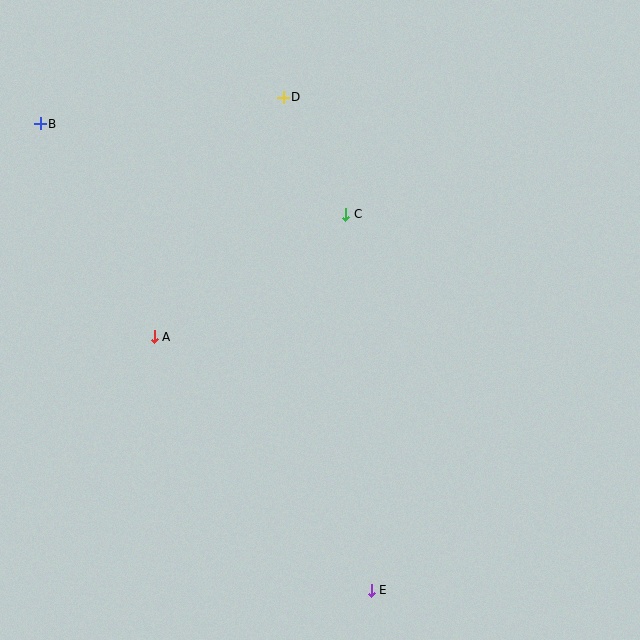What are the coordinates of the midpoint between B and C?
The midpoint between B and C is at (193, 169).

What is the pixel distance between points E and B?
The distance between E and B is 572 pixels.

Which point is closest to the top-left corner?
Point B is closest to the top-left corner.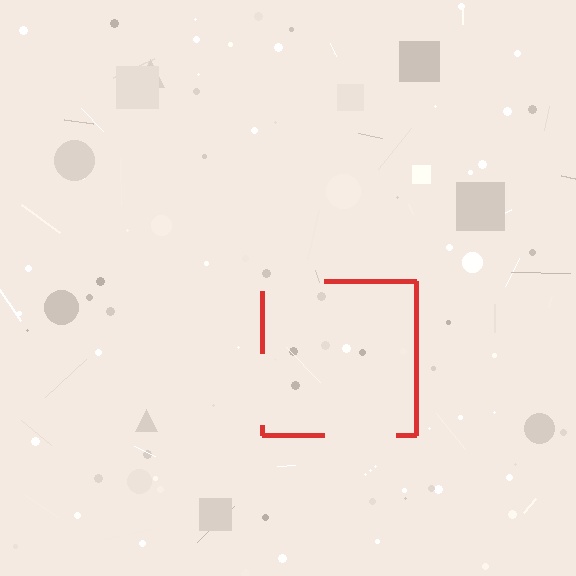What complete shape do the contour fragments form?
The contour fragments form a square.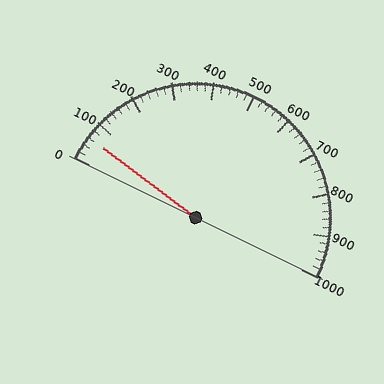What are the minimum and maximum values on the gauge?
The gauge ranges from 0 to 1000.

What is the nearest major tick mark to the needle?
The nearest major tick mark is 100.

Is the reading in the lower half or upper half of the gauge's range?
The reading is in the lower half of the range (0 to 1000).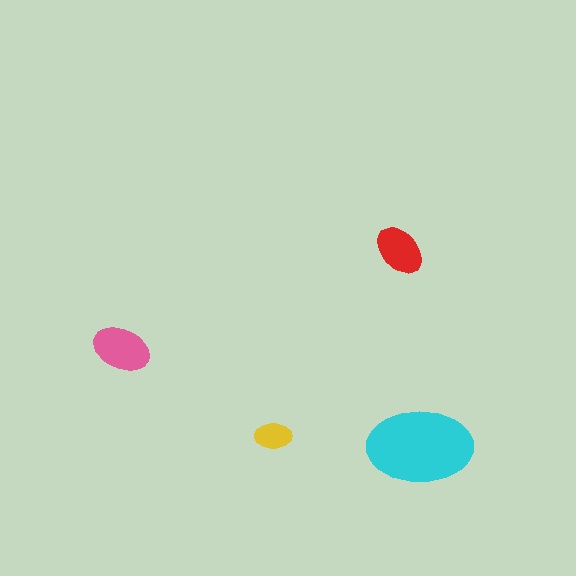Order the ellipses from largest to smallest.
the cyan one, the pink one, the red one, the yellow one.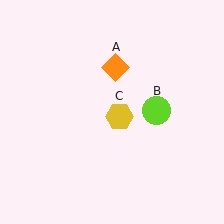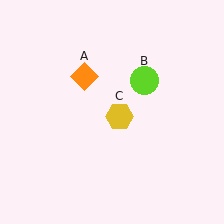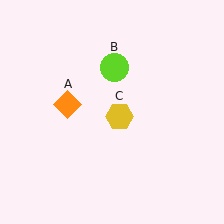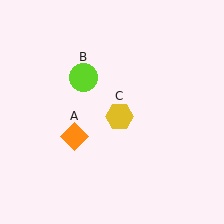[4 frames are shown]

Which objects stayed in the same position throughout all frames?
Yellow hexagon (object C) remained stationary.